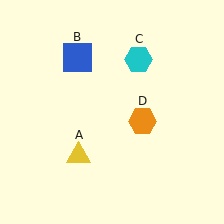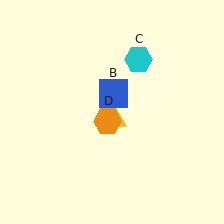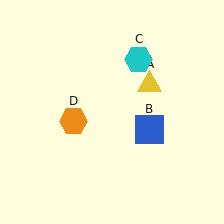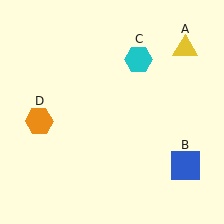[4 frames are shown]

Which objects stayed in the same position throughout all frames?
Cyan hexagon (object C) remained stationary.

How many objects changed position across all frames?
3 objects changed position: yellow triangle (object A), blue square (object B), orange hexagon (object D).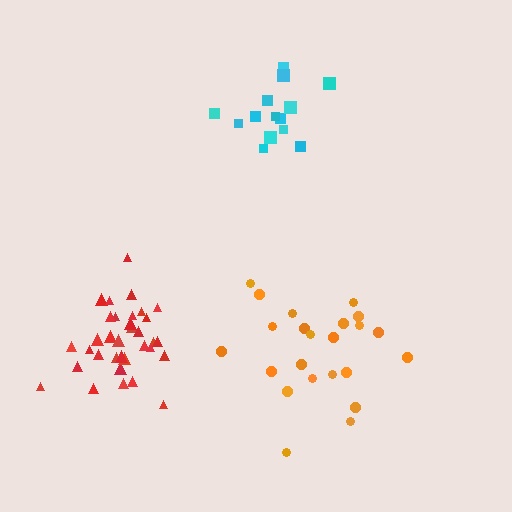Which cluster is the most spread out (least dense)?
Orange.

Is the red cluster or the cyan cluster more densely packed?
Red.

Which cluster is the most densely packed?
Red.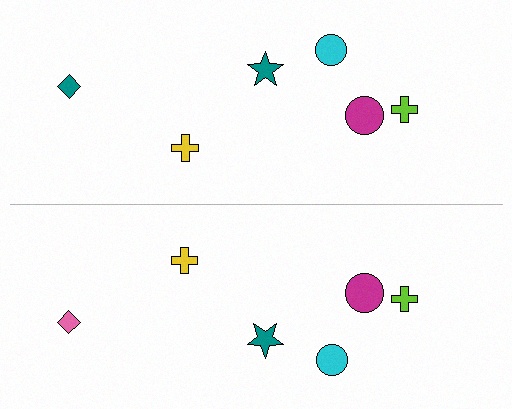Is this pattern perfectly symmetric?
No, the pattern is not perfectly symmetric. The pink diamond on the bottom side breaks the symmetry — its mirror counterpart is teal.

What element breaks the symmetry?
The pink diamond on the bottom side breaks the symmetry — its mirror counterpart is teal.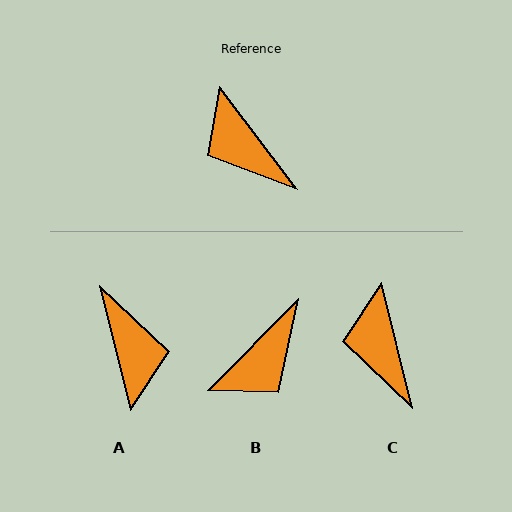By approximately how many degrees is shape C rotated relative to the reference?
Approximately 23 degrees clockwise.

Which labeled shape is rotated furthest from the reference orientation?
A, about 157 degrees away.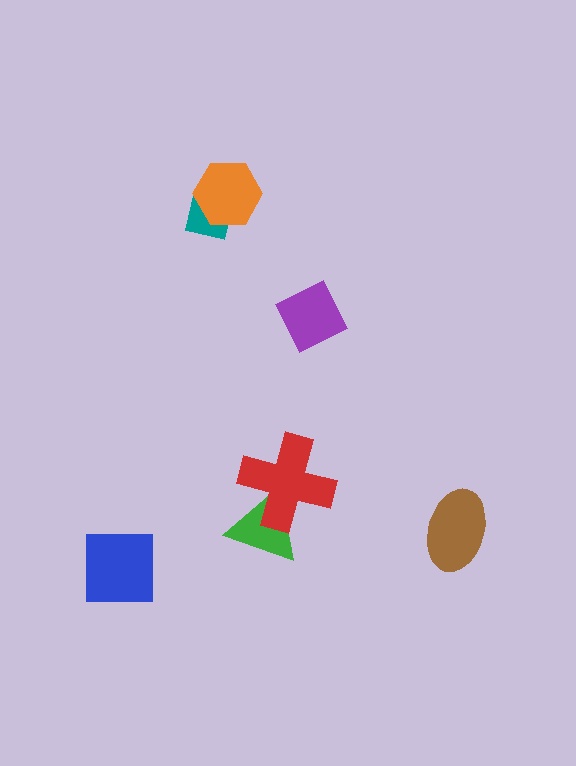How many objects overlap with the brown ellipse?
0 objects overlap with the brown ellipse.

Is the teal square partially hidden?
Yes, it is partially covered by another shape.